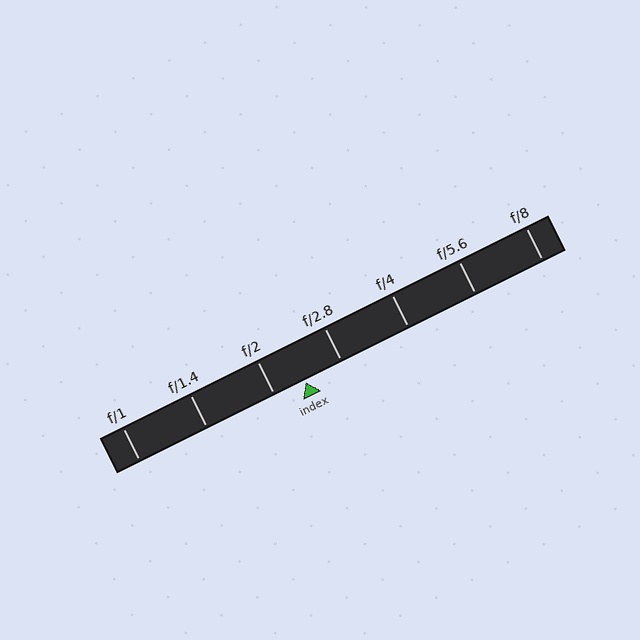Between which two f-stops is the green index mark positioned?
The index mark is between f/2 and f/2.8.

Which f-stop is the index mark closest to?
The index mark is closest to f/2.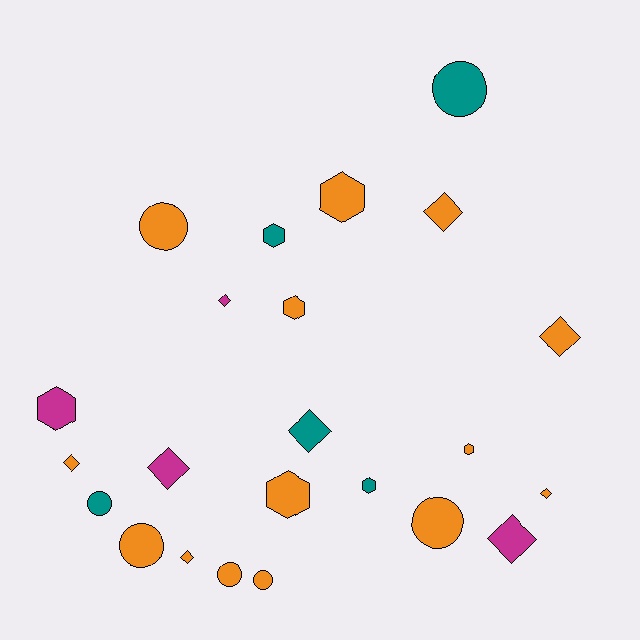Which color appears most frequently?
Orange, with 14 objects.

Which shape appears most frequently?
Diamond, with 9 objects.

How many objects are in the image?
There are 23 objects.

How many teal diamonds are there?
There is 1 teal diamond.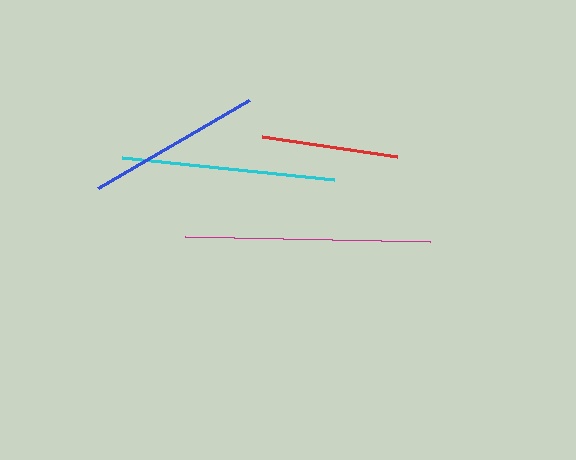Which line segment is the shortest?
The red line is the shortest at approximately 137 pixels.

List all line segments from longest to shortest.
From longest to shortest: magenta, cyan, blue, red.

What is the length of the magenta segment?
The magenta segment is approximately 245 pixels long.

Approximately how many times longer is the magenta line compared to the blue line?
The magenta line is approximately 1.4 times the length of the blue line.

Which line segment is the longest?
The magenta line is the longest at approximately 245 pixels.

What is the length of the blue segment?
The blue segment is approximately 175 pixels long.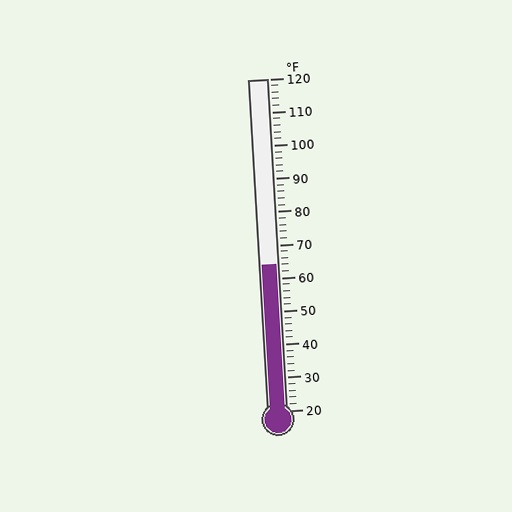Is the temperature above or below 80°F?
The temperature is below 80°F.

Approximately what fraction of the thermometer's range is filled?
The thermometer is filled to approximately 45% of its range.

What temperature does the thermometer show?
The thermometer shows approximately 64°F.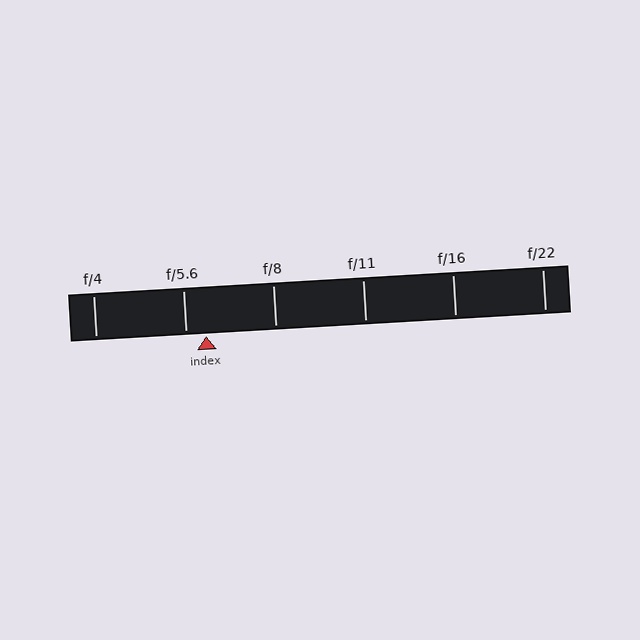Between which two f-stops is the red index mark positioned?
The index mark is between f/5.6 and f/8.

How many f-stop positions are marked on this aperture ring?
There are 6 f-stop positions marked.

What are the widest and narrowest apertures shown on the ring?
The widest aperture shown is f/4 and the narrowest is f/22.